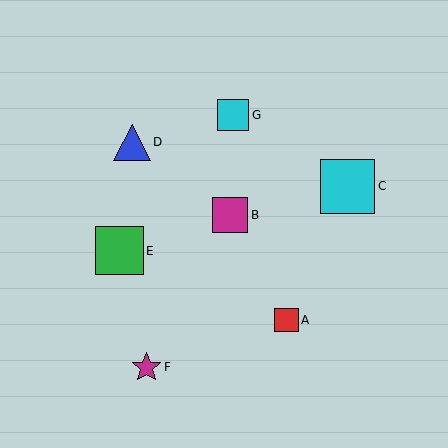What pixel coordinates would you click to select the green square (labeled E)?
Click at (119, 251) to select the green square E.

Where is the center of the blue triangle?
The center of the blue triangle is at (132, 142).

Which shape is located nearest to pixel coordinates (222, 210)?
The magenta square (labeled B) at (230, 215) is nearest to that location.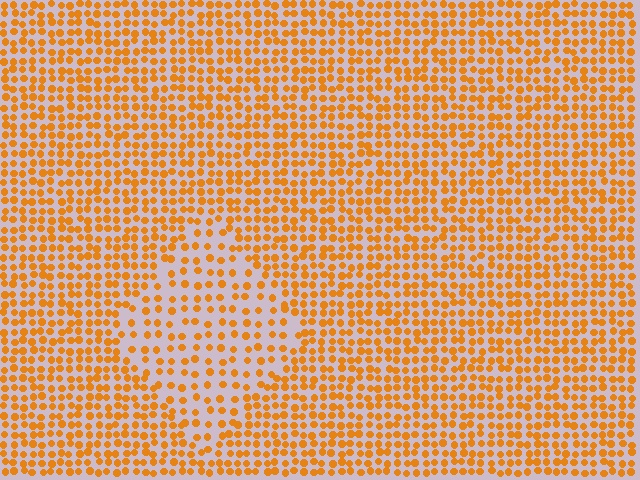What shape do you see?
I see a diamond.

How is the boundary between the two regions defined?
The boundary is defined by a change in element density (approximately 1.8x ratio). All elements are the same color, size, and shape.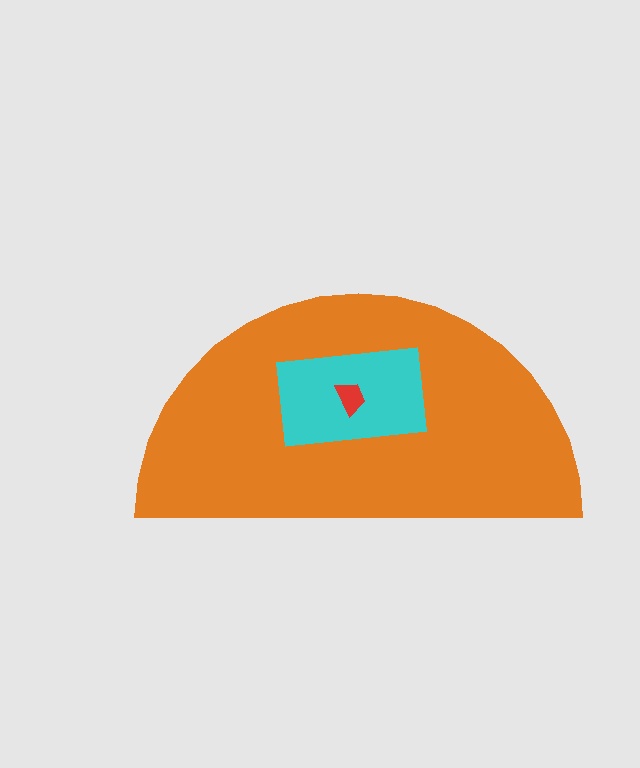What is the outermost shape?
The orange semicircle.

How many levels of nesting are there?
3.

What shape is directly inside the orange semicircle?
The cyan rectangle.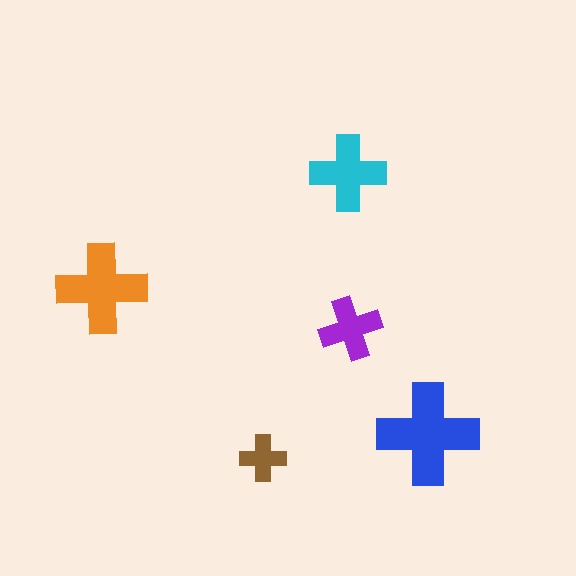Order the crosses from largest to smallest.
the blue one, the orange one, the cyan one, the purple one, the brown one.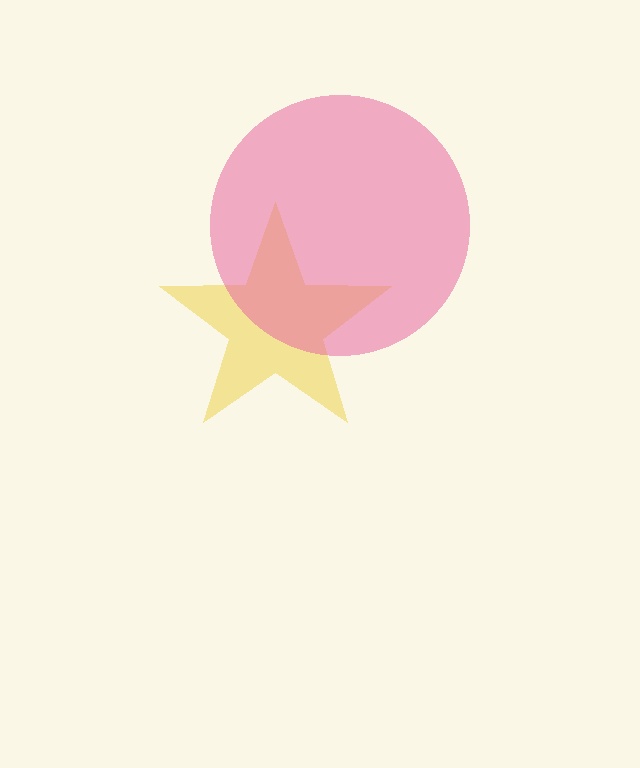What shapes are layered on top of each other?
The layered shapes are: a yellow star, a pink circle.